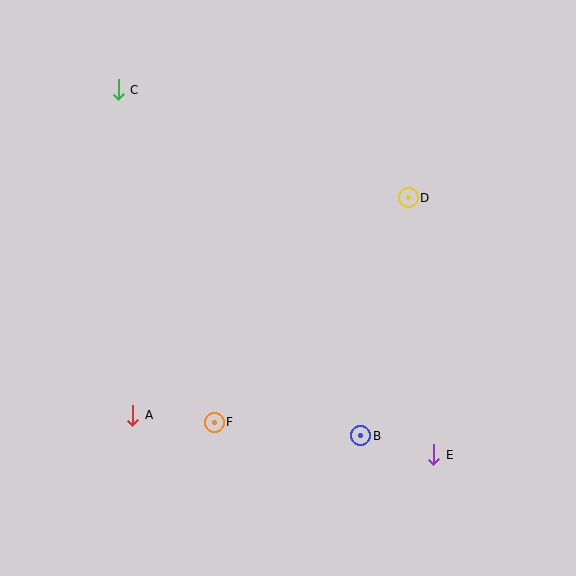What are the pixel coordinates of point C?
Point C is at (118, 90).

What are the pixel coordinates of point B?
Point B is at (361, 436).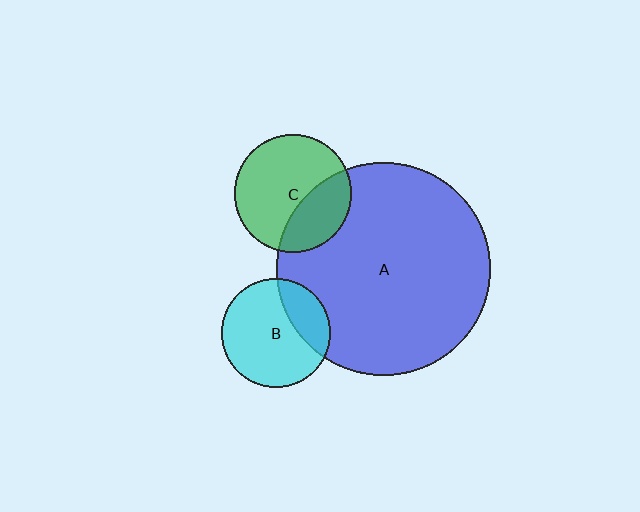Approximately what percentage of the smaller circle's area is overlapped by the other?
Approximately 25%.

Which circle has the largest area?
Circle A (blue).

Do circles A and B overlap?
Yes.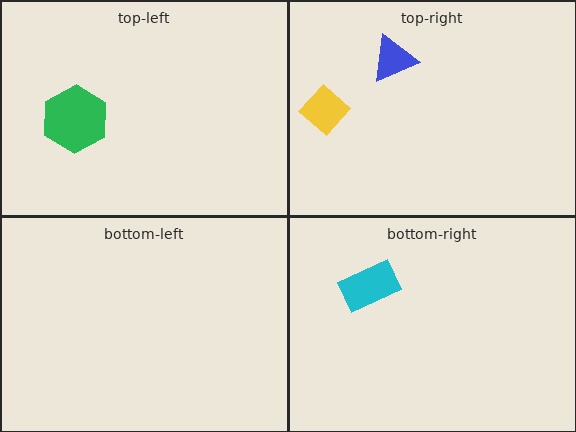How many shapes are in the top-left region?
1.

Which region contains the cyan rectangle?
The bottom-right region.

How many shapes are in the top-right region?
2.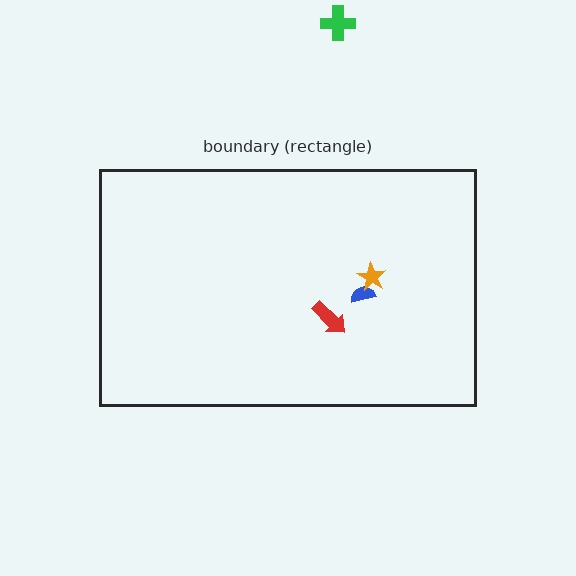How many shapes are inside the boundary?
3 inside, 1 outside.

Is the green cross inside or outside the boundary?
Outside.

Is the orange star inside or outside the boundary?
Inside.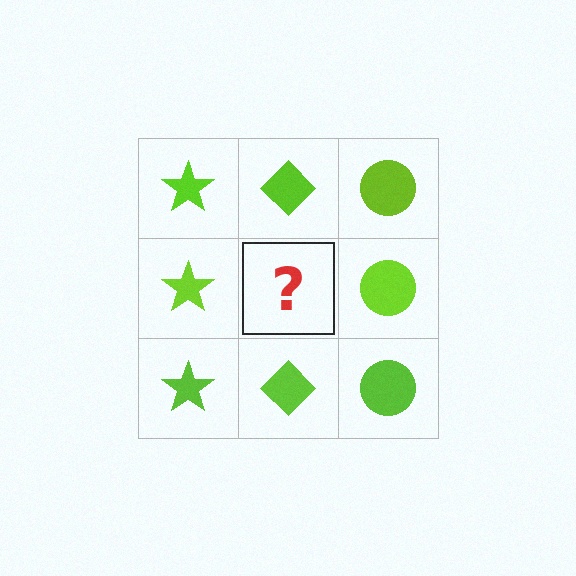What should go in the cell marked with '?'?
The missing cell should contain a lime diamond.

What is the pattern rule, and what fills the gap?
The rule is that each column has a consistent shape. The gap should be filled with a lime diamond.